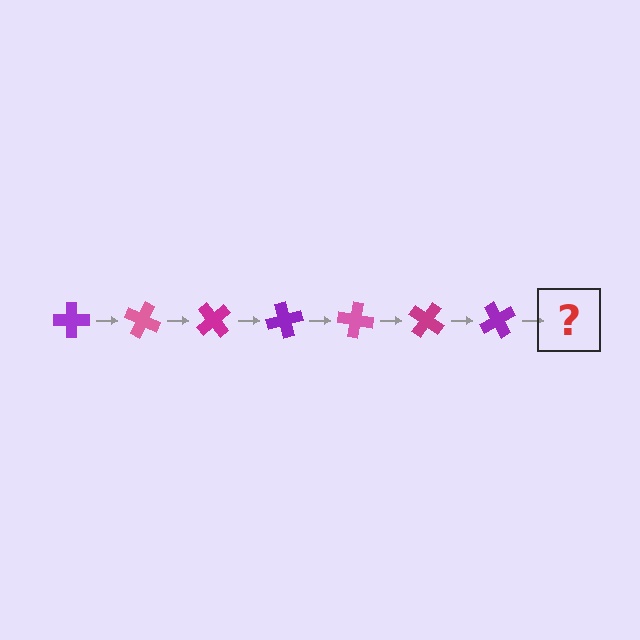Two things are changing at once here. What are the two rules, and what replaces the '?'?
The two rules are that it rotates 25 degrees each step and the color cycles through purple, pink, and magenta. The '?' should be a pink cross, rotated 175 degrees from the start.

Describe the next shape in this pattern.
It should be a pink cross, rotated 175 degrees from the start.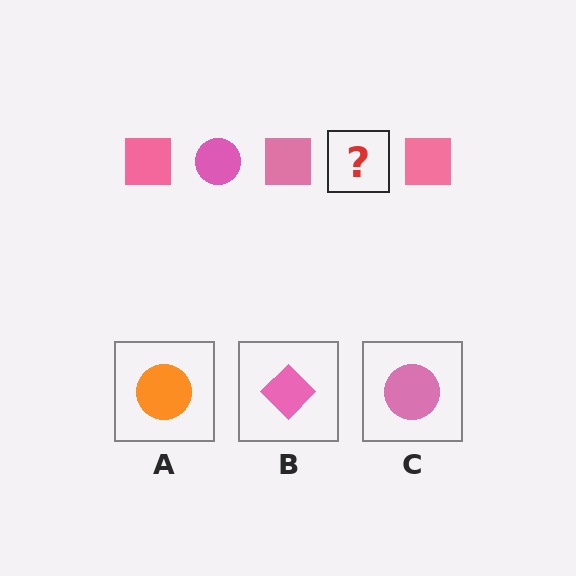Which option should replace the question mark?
Option C.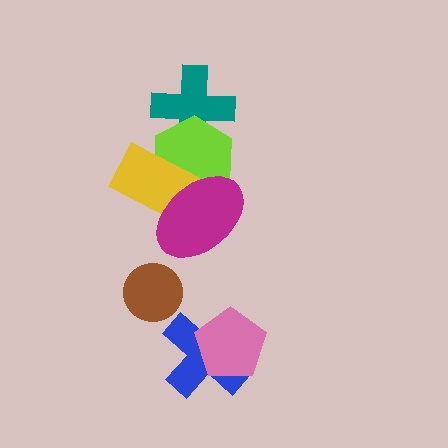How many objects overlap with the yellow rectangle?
2 objects overlap with the yellow rectangle.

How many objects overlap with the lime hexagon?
3 objects overlap with the lime hexagon.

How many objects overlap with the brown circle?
0 objects overlap with the brown circle.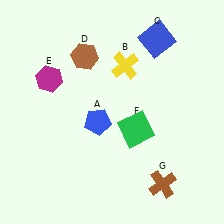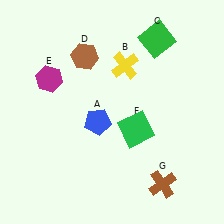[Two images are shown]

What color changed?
The square (C) changed from blue in Image 1 to green in Image 2.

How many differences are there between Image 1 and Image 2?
There is 1 difference between the two images.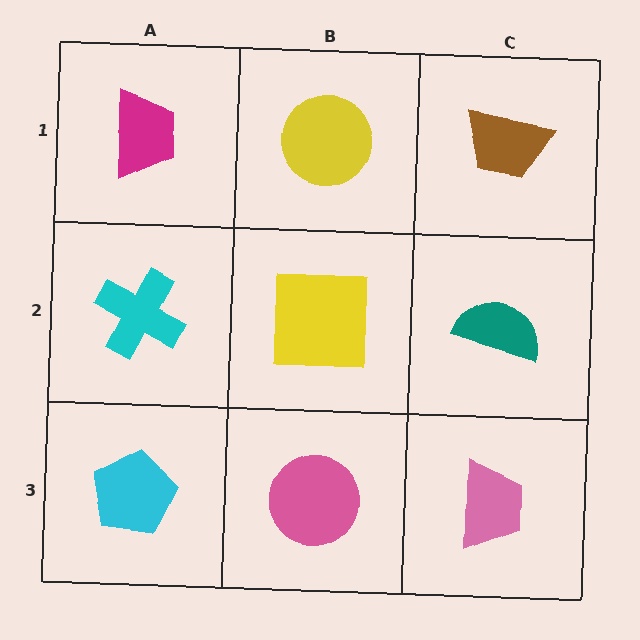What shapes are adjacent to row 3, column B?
A yellow square (row 2, column B), a cyan pentagon (row 3, column A), a pink trapezoid (row 3, column C).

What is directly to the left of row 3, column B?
A cyan pentagon.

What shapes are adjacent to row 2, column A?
A magenta trapezoid (row 1, column A), a cyan pentagon (row 3, column A), a yellow square (row 2, column B).